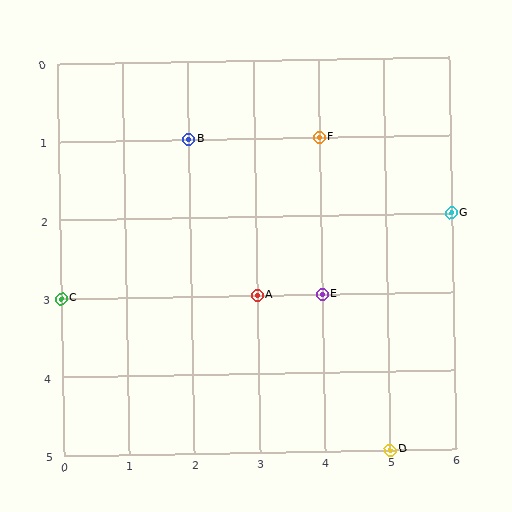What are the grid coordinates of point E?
Point E is at grid coordinates (4, 3).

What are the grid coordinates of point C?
Point C is at grid coordinates (0, 3).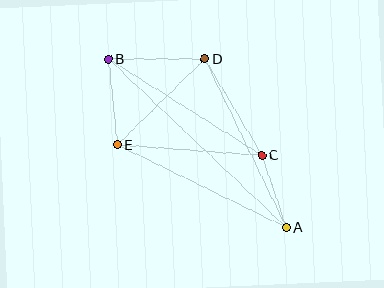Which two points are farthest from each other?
Points A and B are farthest from each other.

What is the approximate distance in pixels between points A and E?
The distance between A and E is approximately 188 pixels.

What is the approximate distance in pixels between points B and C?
The distance between B and C is approximately 181 pixels.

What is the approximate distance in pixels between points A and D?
The distance between A and D is approximately 187 pixels.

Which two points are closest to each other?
Points A and C are closest to each other.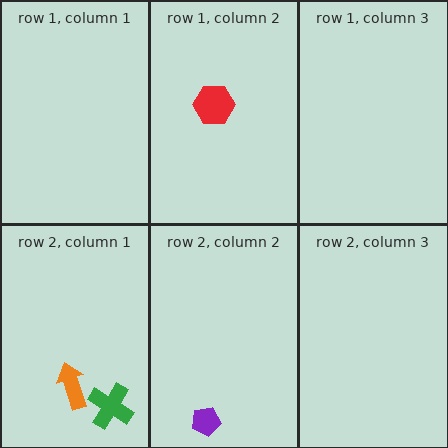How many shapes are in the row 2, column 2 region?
1.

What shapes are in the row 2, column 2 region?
The purple pentagon.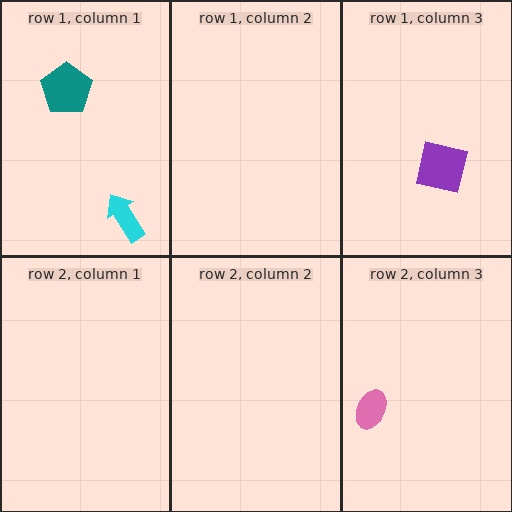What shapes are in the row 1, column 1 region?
The teal pentagon, the cyan arrow.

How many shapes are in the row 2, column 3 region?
1.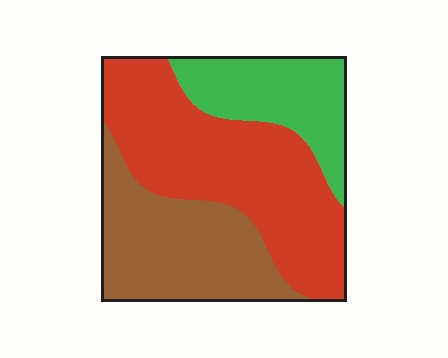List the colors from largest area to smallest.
From largest to smallest: red, brown, green.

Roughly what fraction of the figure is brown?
Brown takes up about one third (1/3) of the figure.